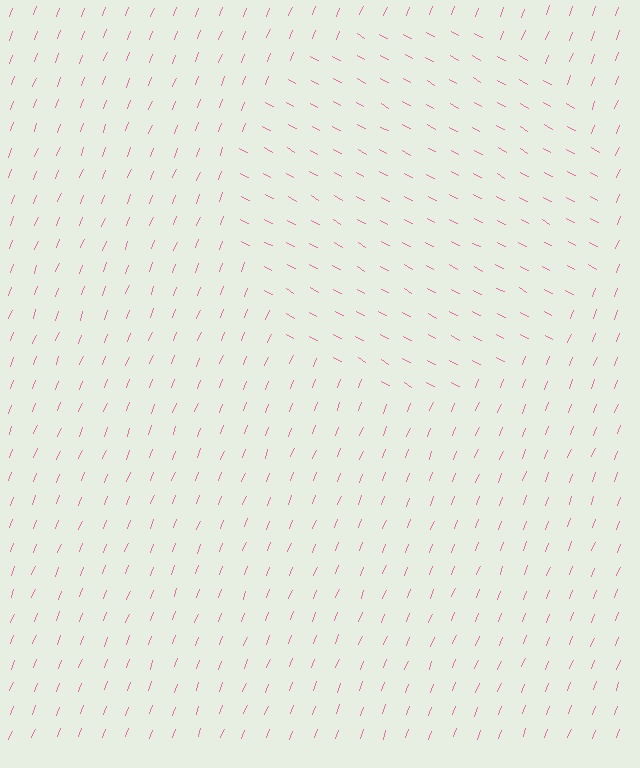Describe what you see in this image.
The image is filled with small pink line segments. A circle region in the image has lines oriented differently from the surrounding lines, creating a visible texture boundary.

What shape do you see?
I see a circle.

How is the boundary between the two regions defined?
The boundary is defined purely by a change in line orientation (approximately 82 degrees difference). All lines are the same color and thickness.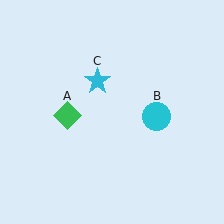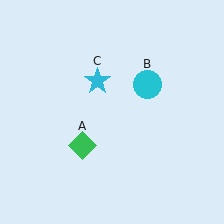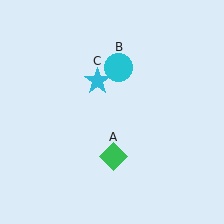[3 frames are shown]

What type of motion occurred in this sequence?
The green diamond (object A), cyan circle (object B) rotated counterclockwise around the center of the scene.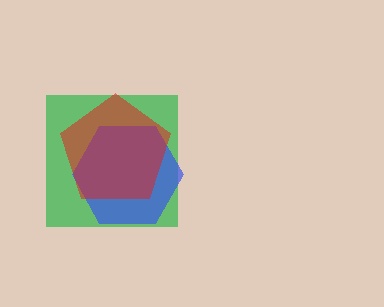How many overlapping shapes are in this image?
There are 3 overlapping shapes in the image.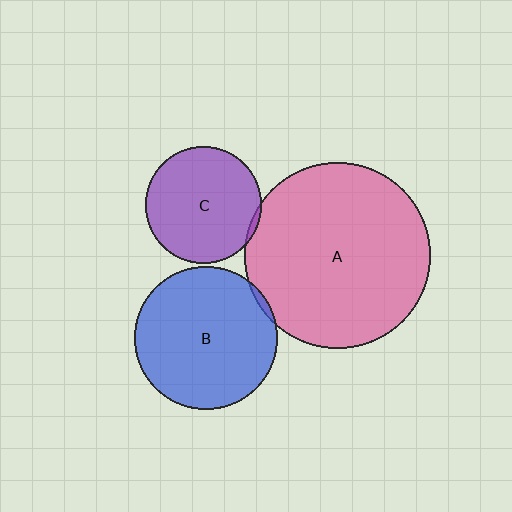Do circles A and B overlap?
Yes.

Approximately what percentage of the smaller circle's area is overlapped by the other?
Approximately 5%.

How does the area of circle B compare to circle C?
Approximately 1.5 times.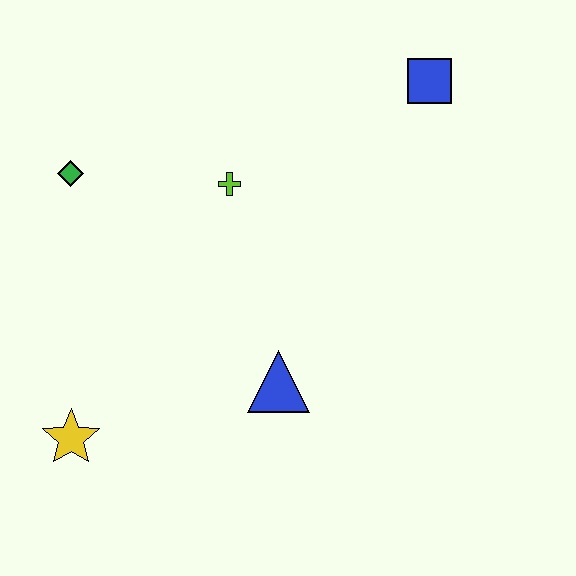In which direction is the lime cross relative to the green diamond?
The lime cross is to the right of the green diamond.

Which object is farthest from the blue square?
The yellow star is farthest from the blue square.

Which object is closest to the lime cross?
The green diamond is closest to the lime cross.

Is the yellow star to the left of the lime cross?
Yes